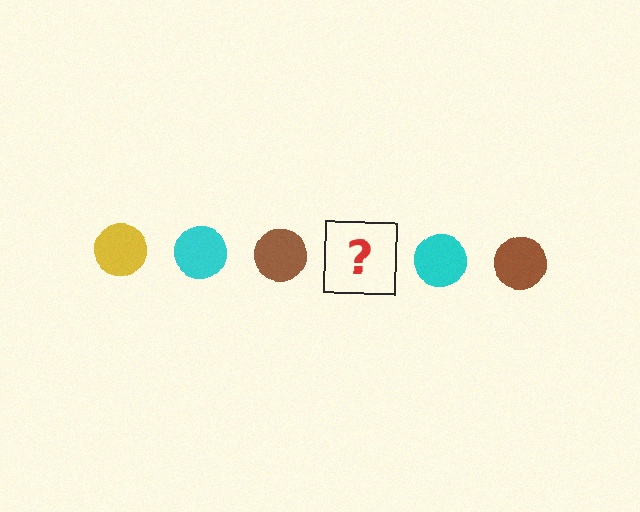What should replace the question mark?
The question mark should be replaced with a yellow circle.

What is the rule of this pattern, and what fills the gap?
The rule is that the pattern cycles through yellow, cyan, brown circles. The gap should be filled with a yellow circle.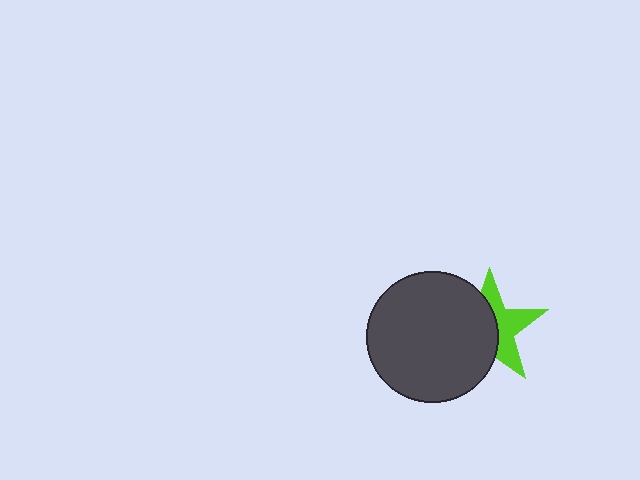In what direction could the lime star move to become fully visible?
The lime star could move right. That would shift it out from behind the dark gray circle entirely.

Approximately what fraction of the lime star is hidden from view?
Roughly 54% of the lime star is hidden behind the dark gray circle.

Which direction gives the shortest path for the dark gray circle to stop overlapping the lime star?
Moving left gives the shortest separation.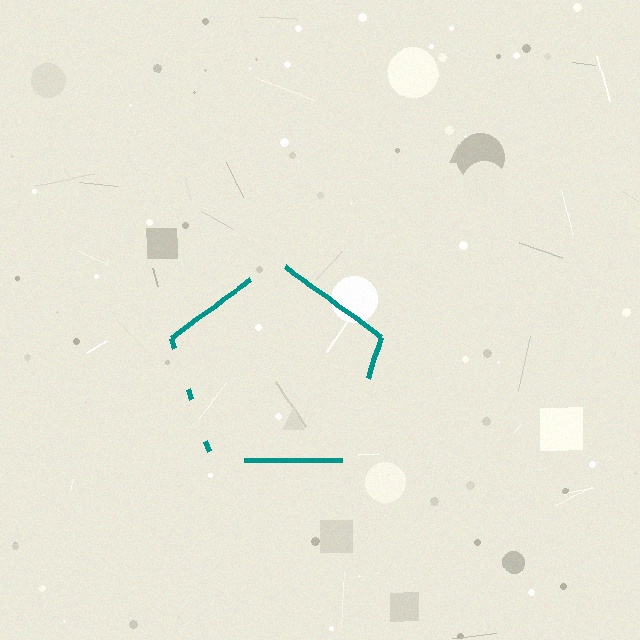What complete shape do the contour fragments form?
The contour fragments form a pentagon.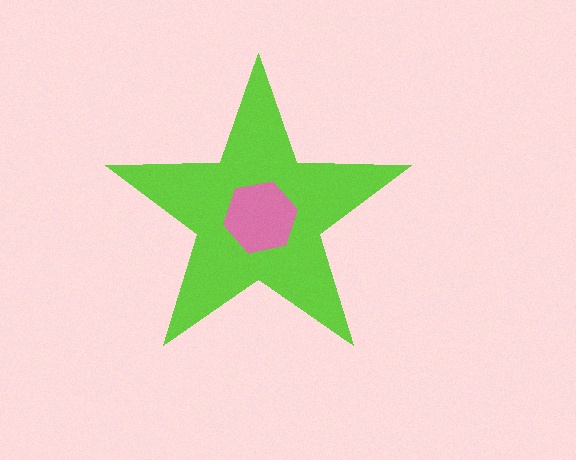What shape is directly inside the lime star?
The pink hexagon.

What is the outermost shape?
The lime star.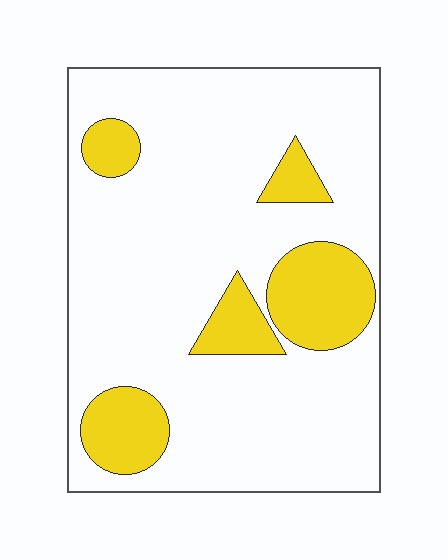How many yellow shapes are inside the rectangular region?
5.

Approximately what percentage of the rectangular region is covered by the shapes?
Approximately 20%.